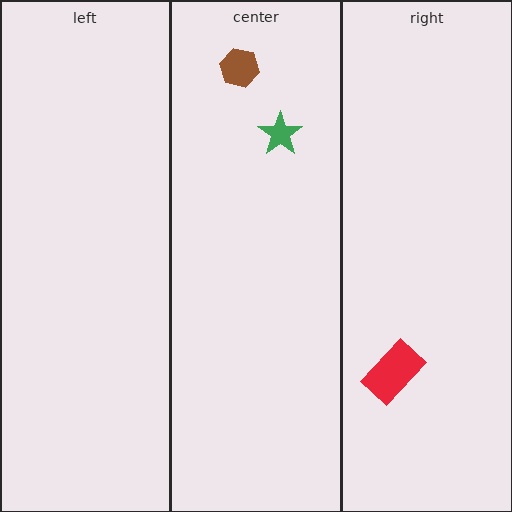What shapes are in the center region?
The green star, the brown hexagon.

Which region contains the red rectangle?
The right region.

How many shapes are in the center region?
2.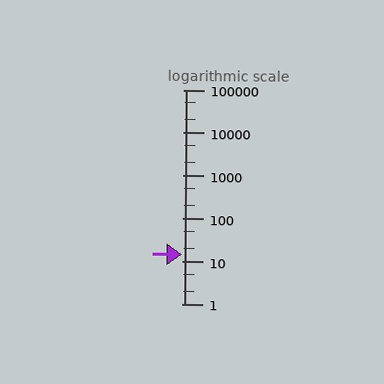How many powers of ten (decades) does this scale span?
The scale spans 5 decades, from 1 to 100000.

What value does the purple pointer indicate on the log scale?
The pointer indicates approximately 14.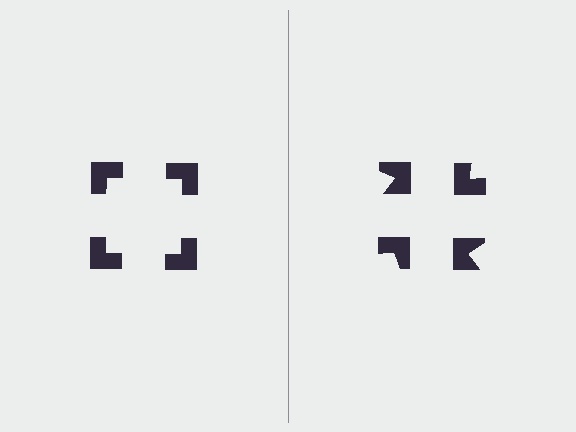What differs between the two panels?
The notched squares are positioned identically on both sides; only the wedge orientations differ. On the left they align to a square; on the right they are misaligned.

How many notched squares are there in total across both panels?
8 — 4 on each side.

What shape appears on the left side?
An illusory square.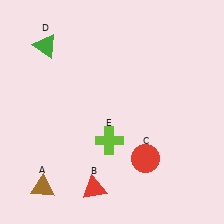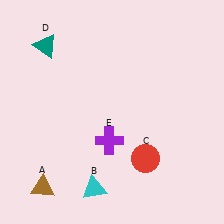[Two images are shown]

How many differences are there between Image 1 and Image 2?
There are 3 differences between the two images.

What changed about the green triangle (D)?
In Image 1, D is green. In Image 2, it changed to teal.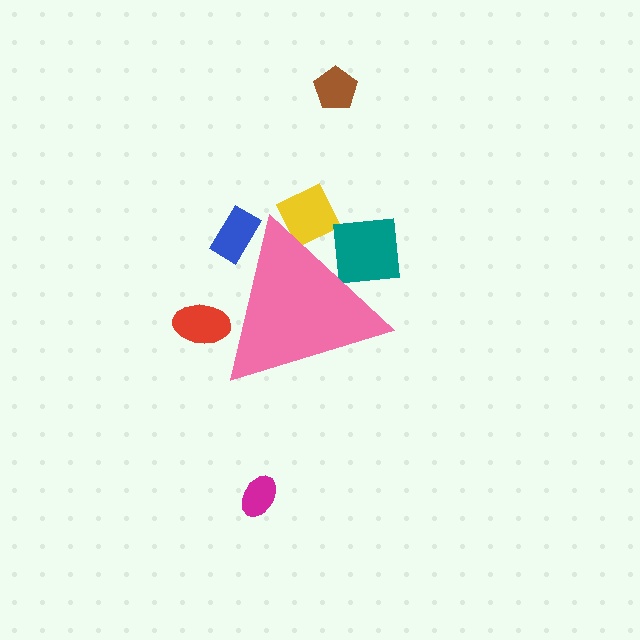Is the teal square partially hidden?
Yes, the teal square is partially hidden behind the pink triangle.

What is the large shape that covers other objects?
A pink triangle.